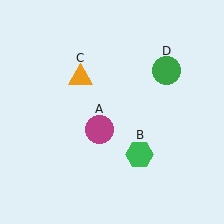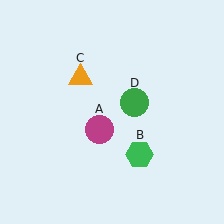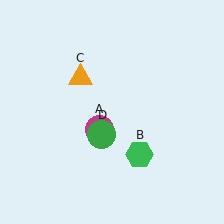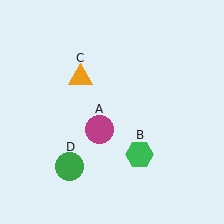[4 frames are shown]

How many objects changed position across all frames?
1 object changed position: green circle (object D).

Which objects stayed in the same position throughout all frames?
Magenta circle (object A) and green hexagon (object B) and orange triangle (object C) remained stationary.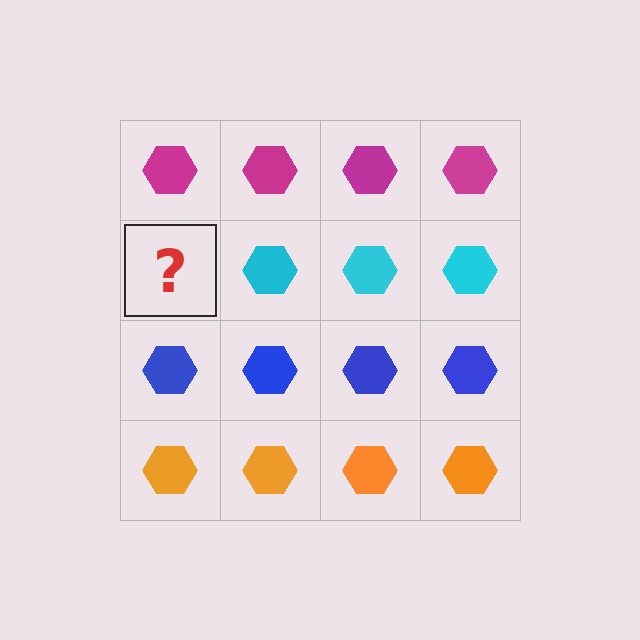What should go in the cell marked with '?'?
The missing cell should contain a cyan hexagon.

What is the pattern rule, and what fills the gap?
The rule is that each row has a consistent color. The gap should be filled with a cyan hexagon.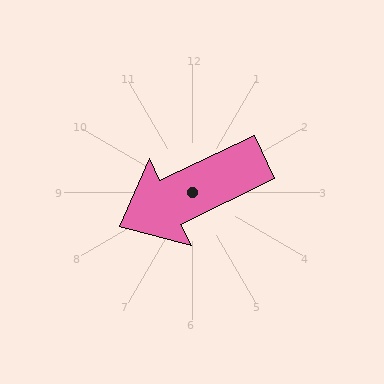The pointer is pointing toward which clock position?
Roughly 8 o'clock.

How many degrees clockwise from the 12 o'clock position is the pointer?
Approximately 244 degrees.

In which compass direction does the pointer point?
Southwest.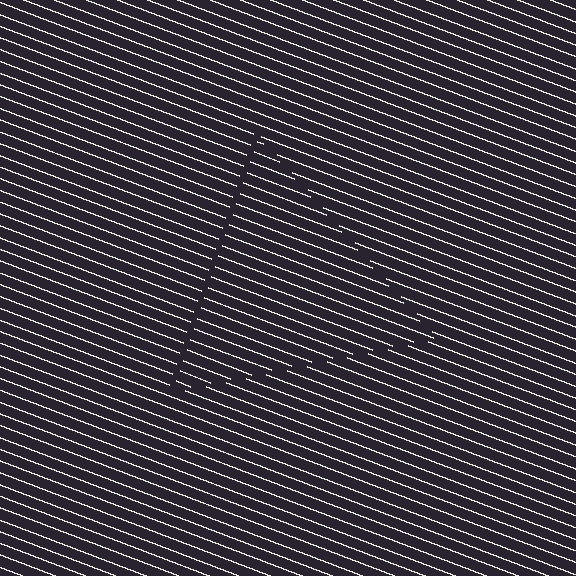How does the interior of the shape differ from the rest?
The interior of the shape contains the same grating, shifted by half a period — the contour is defined by the phase discontinuity where line-ends from the inner and outer gratings abut.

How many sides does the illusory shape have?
3 sides — the line-ends trace a triangle.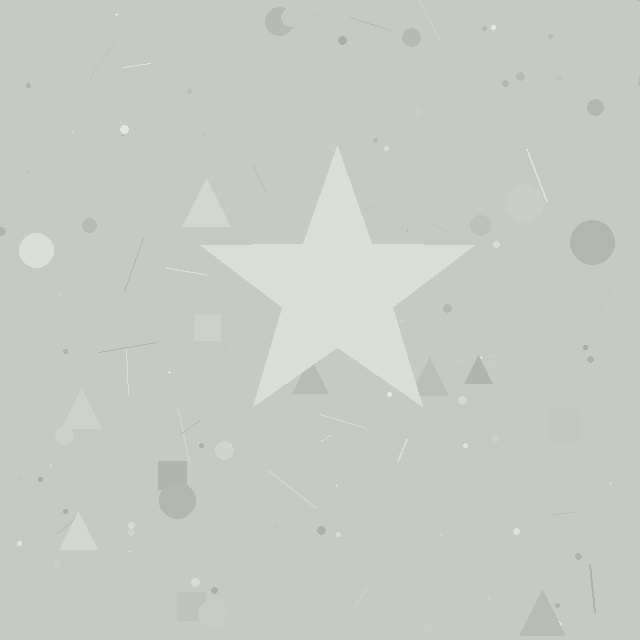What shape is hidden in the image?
A star is hidden in the image.